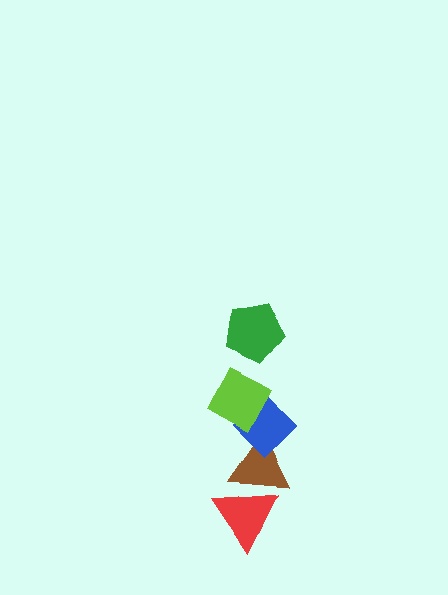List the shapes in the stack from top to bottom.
From top to bottom: the green pentagon, the lime diamond, the blue diamond, the brown triangle, the red triangle.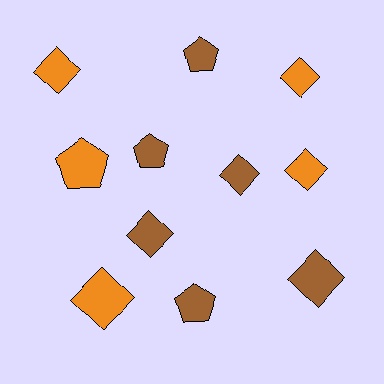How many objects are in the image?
There are 11 objects.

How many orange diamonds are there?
There are 4 orange diamonds.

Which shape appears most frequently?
Diamond, with 7 objects.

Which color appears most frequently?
Brown, with 6 objects.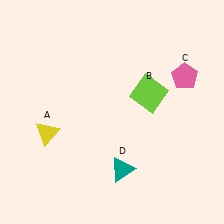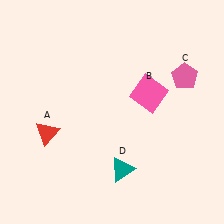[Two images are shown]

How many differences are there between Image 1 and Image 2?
There are 2 differences between the two images.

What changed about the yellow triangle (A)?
In Image 1, A is yellow. In Image 2, it changed to red.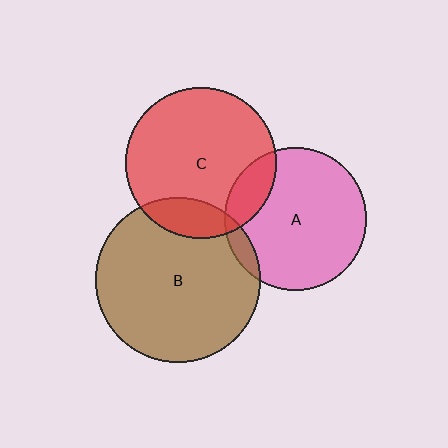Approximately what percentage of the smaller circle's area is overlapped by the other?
Approximately 5%.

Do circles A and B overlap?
Yes.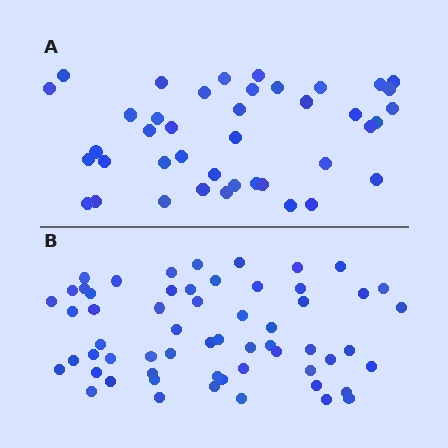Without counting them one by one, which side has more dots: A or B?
Region B (the bottom region) has more dots.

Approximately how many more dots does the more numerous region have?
Region B has approximately 20 more dots than region A.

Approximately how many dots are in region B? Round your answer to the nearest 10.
About 60 dots. (The exact count is 59, which rounds to 60.)